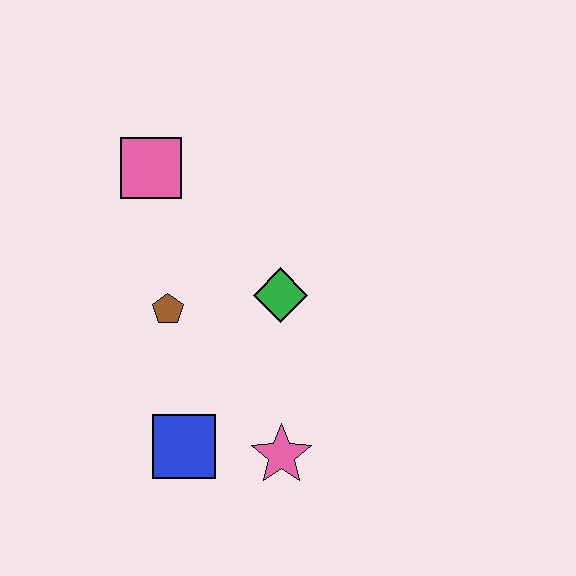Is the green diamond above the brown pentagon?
Yes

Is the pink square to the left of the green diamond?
Yes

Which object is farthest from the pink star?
The pink square is farthest from the pink star.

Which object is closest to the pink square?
The brown pentagon is closest to the pink square.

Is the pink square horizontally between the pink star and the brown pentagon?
No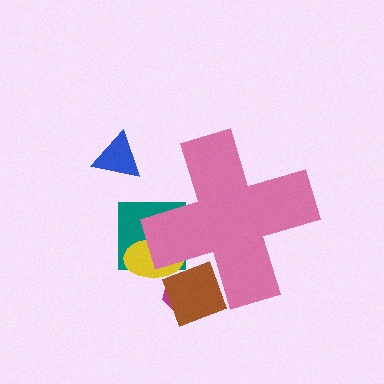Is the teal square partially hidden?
Yes, the teal square is partially hidden behind the pink cross.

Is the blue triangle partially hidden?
No, the blue triangle is fully visible.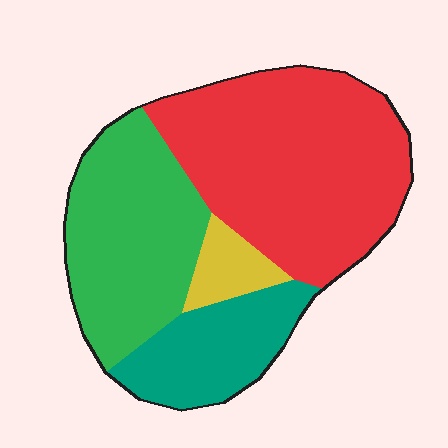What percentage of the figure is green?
Green takes up about one third (1/3) of the figure.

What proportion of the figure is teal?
Teal takes up less than a quarter of the figure.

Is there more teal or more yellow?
Teal.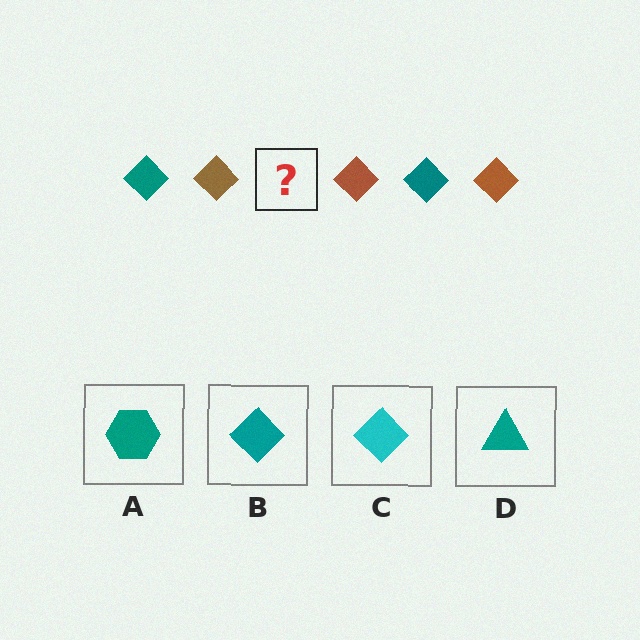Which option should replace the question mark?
Option B.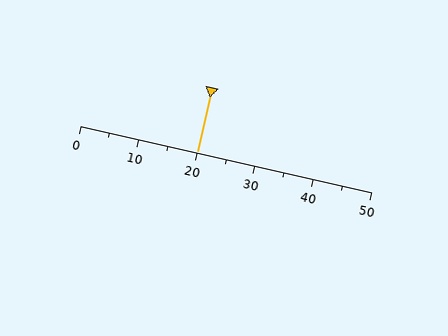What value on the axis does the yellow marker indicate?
The marker indicates approximately 20.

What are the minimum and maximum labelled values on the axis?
The axis runs from 0 to 50.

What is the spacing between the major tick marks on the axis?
The major ticks are spaced 10 apart.